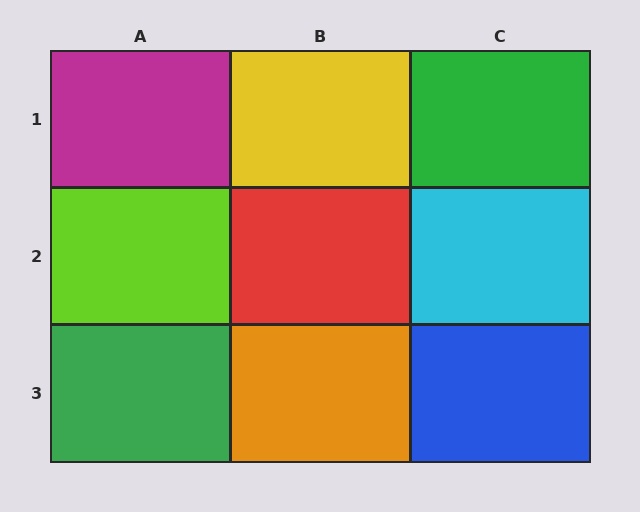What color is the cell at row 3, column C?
Blue.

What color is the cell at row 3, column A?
Green.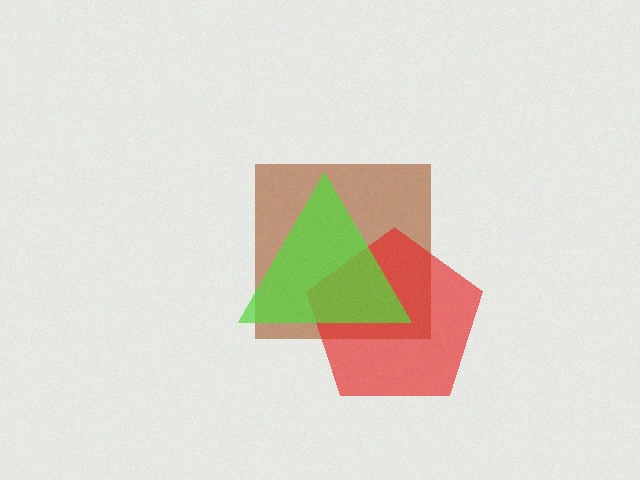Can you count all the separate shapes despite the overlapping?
Yes, there are 3 separate shapes.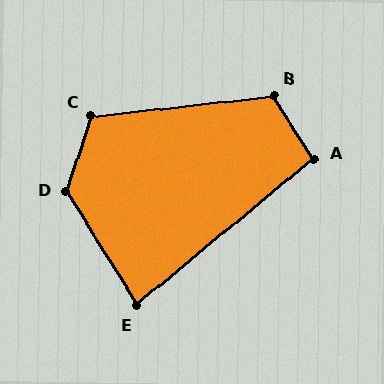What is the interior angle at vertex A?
Approximately 97 degrees (obtuse).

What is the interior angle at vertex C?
Approximately 115 degrees (obtuse).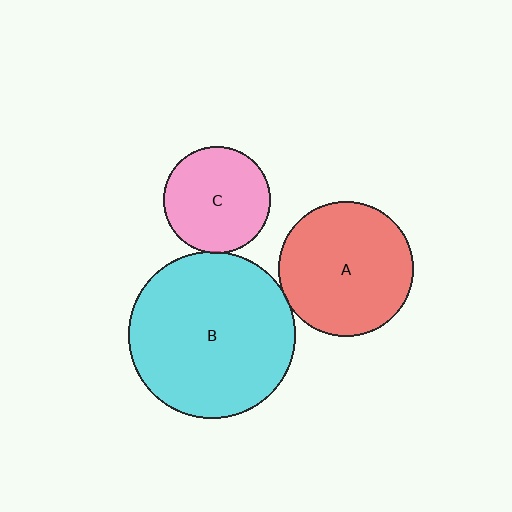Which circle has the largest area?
Circle B (cyan).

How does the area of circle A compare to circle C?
Approximately 1.6 times.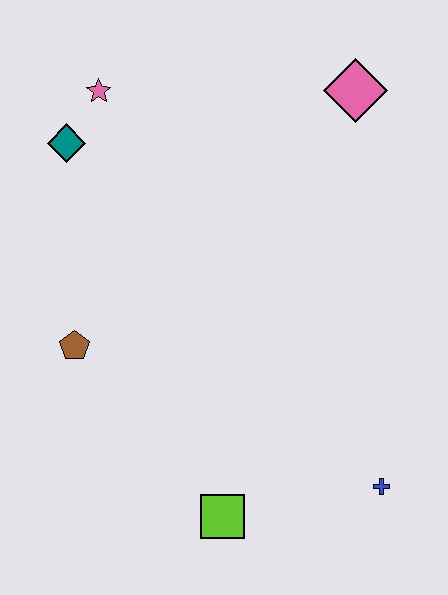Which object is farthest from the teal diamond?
The blue cross is farthest from the teal diamond.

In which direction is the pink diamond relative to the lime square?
The pink diamond is above the lime square.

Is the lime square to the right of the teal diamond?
Yes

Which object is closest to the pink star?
The teal diamond is closest to the pink star.